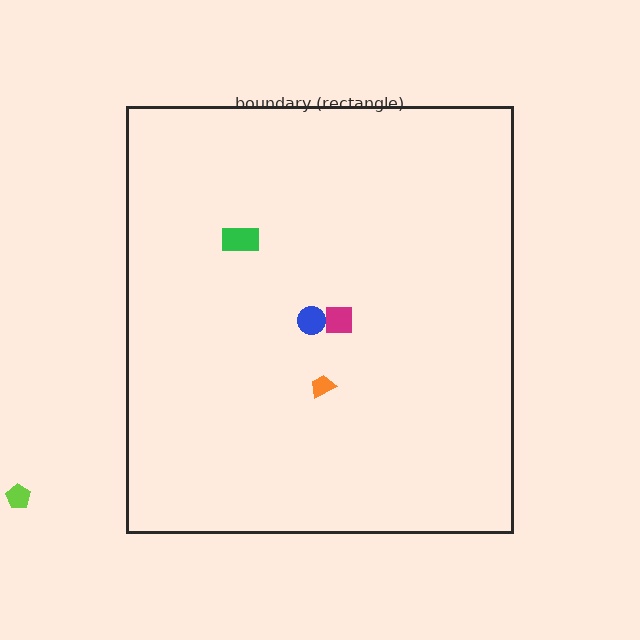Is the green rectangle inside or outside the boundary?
Inside.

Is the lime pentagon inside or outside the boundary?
Outside.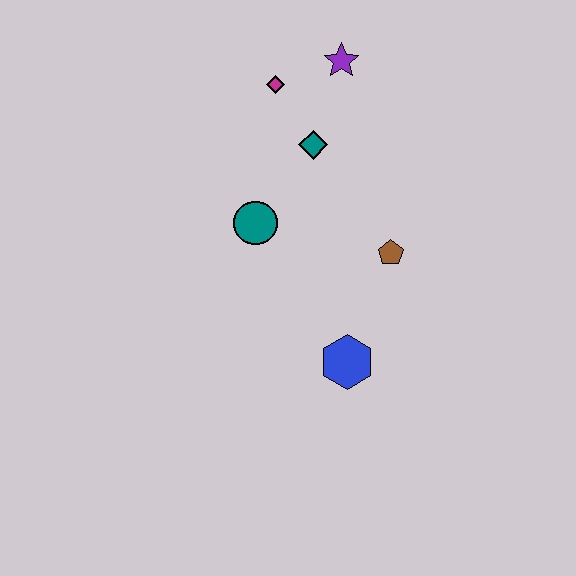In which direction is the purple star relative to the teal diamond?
The purple star is above the teal diamond.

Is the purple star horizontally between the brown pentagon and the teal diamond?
Yes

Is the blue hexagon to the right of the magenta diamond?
Yes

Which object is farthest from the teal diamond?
The blue hexagon is farthest from the teal diamond.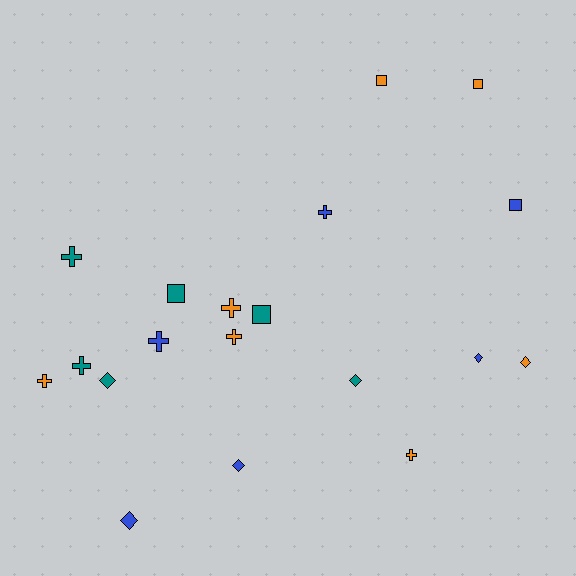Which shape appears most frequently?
Cross, with 8 objects.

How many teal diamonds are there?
There are 2 teal diamonds.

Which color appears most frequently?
Orange, with 7 objects.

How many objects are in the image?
There are 19 objects.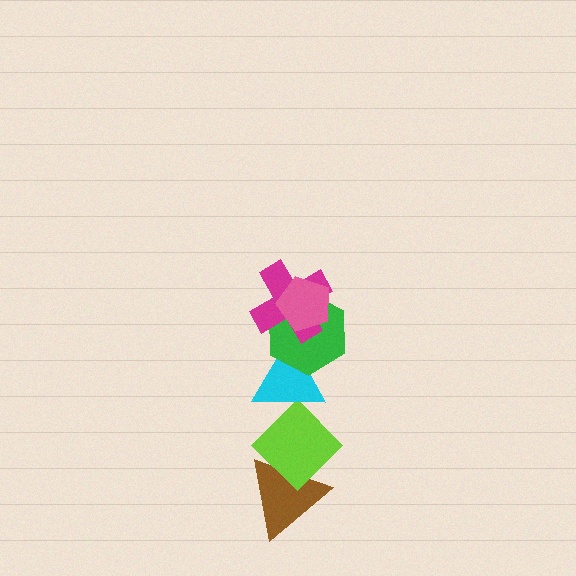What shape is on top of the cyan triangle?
The green hexagon is on top of the cyan triangle.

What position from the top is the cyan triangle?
The cyan triangle is 4th from the top.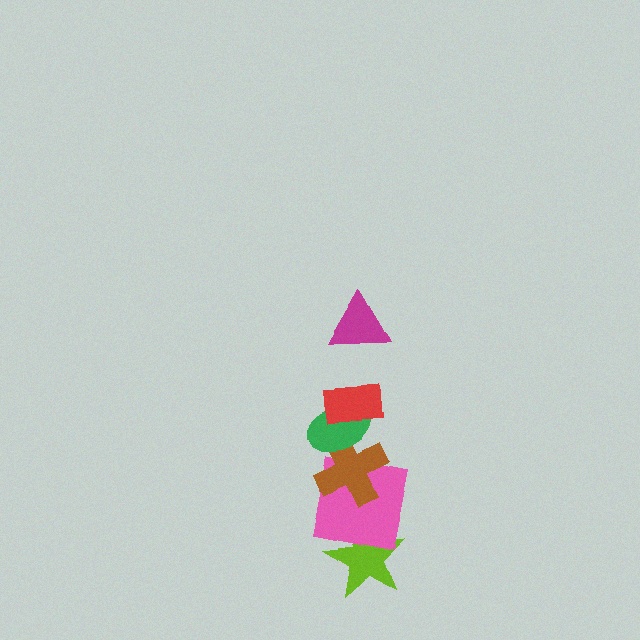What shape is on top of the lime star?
The pink square is on top of the lime star.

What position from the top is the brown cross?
The brown cross is 4th from the top.